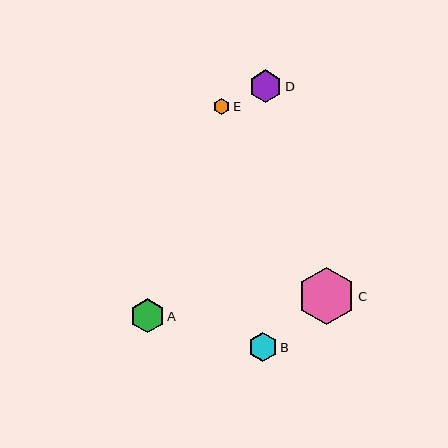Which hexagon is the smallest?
Hexagon E is the smallest with a size of approximately 16 pixels.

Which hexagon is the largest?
Hexagon C is the largest with a size of approximately 58 pixels.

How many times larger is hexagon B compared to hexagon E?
Hexagon B is approximately 1.8 times the size of hexagon E.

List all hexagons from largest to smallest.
From largest to smallest: C, A, D, B, E.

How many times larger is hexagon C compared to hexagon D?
Hexagon C is approximately 1.8 times the size of hexagon D.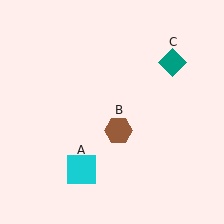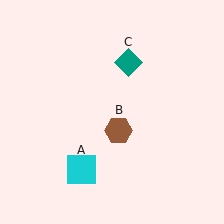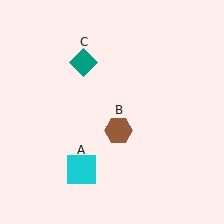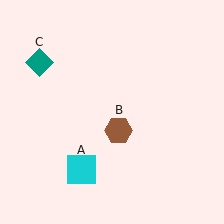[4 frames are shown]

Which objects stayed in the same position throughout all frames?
Cyan square (object A) and brown hexagon (object B) remained stationary.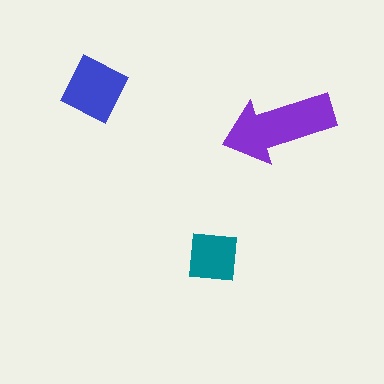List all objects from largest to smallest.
The purple arrow, the blue square, the teal square.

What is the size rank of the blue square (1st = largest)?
2nd.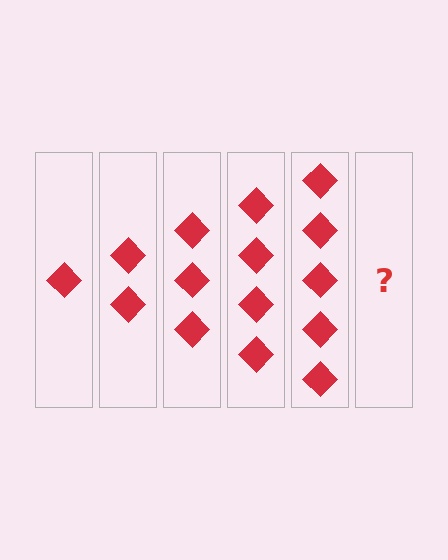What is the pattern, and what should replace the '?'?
The pattern is that each step adds one more diamond. The '?' should be 6 diamonds.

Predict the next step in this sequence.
The next step is 6 diamonds.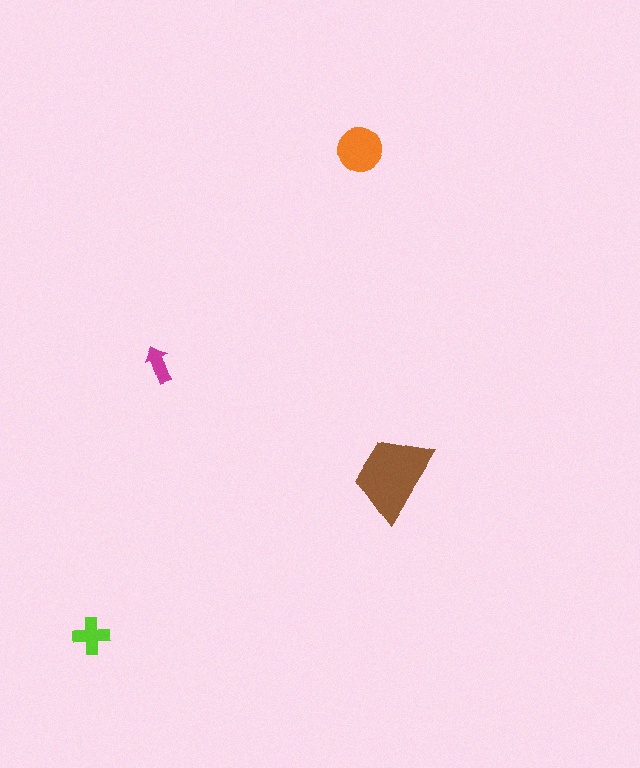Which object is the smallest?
The magenta arrow.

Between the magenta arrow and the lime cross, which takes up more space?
The lime cross.